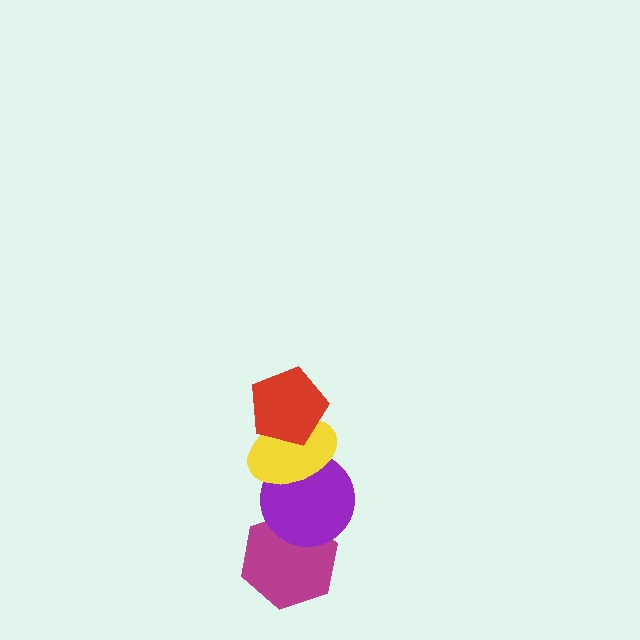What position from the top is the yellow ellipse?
The yellow ellipse is 2nd from the top.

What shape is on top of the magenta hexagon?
The purple circle is on top of the magenta hexagon.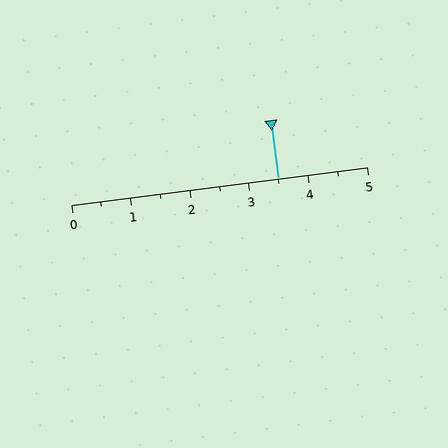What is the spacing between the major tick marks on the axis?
The major ticks are spaced 1 apart.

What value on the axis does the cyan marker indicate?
The marker indicates approximately 3.5.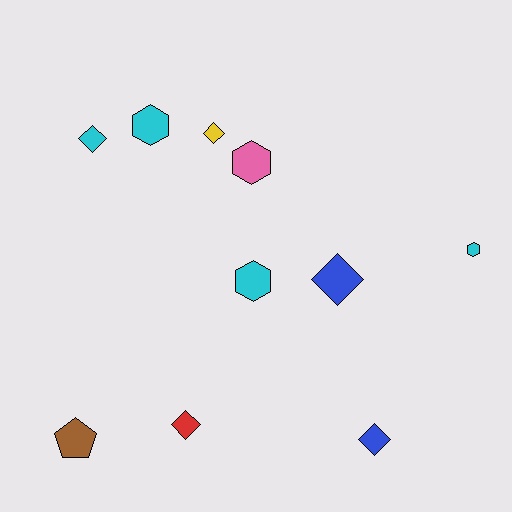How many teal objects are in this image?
There are no teal objects.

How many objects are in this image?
There are 10 objects.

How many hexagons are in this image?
There are 4 hexagons.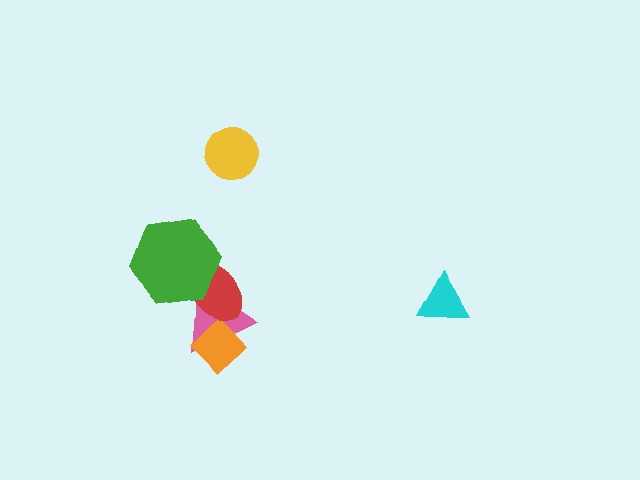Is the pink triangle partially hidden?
Yes, it is partially covered by another shape.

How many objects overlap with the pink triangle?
3 objects overlap with the pink triangle.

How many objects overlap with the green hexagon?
2 objects overlap with the green hexagon.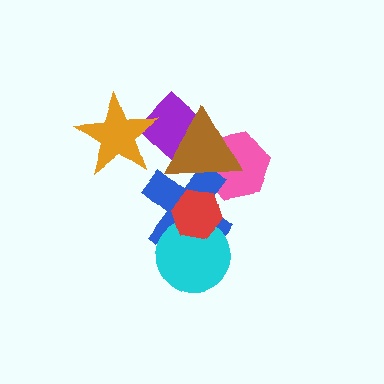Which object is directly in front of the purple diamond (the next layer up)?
The brown triangle is directly in front of the purple diamond.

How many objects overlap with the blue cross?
4 objects overlap with the blue cross.